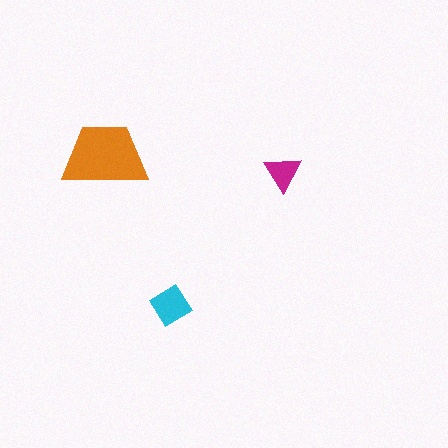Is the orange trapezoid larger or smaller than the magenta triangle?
Larger.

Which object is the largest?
The orange trapezoid.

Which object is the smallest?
The magenta triangle.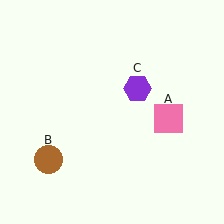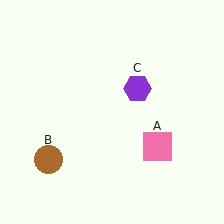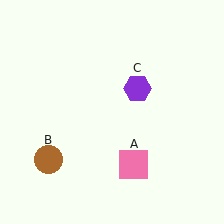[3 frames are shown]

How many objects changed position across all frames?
1 object changed position: pink square (object A).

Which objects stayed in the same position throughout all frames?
Brown circle (object B) and purple hexagon (object C) remained stationary.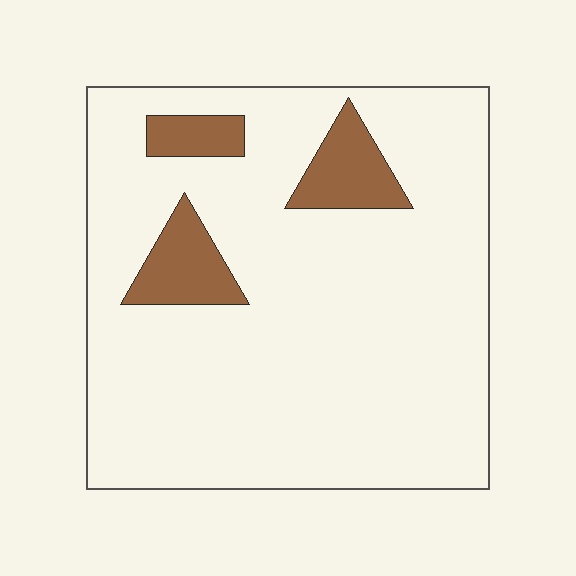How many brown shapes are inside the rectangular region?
3.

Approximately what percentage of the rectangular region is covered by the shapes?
Approximately 10%.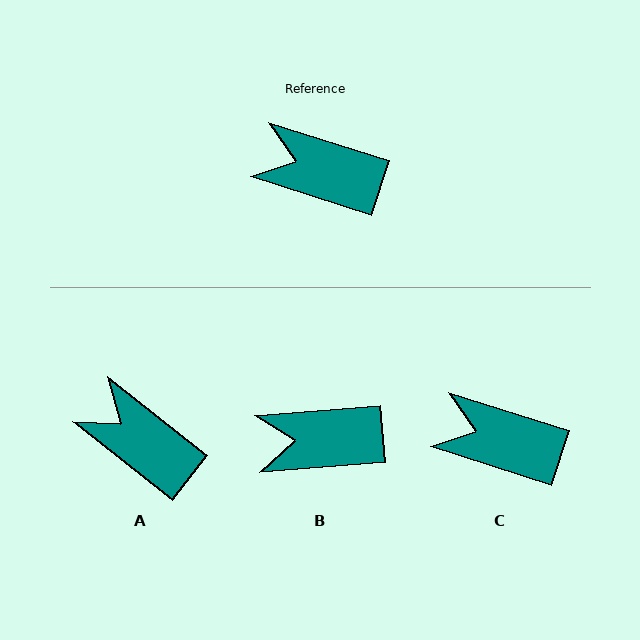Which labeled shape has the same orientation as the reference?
C.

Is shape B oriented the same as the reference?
No, it is off by about 22 degrees.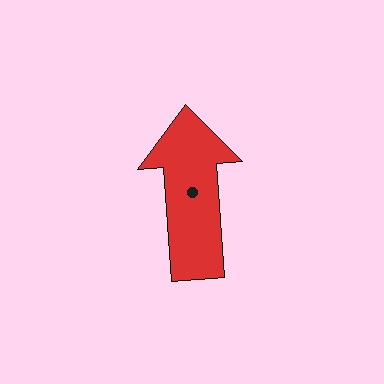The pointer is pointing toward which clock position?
Roughly 12 o'clock.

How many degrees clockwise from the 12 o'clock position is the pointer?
Approximately 356 degrees.